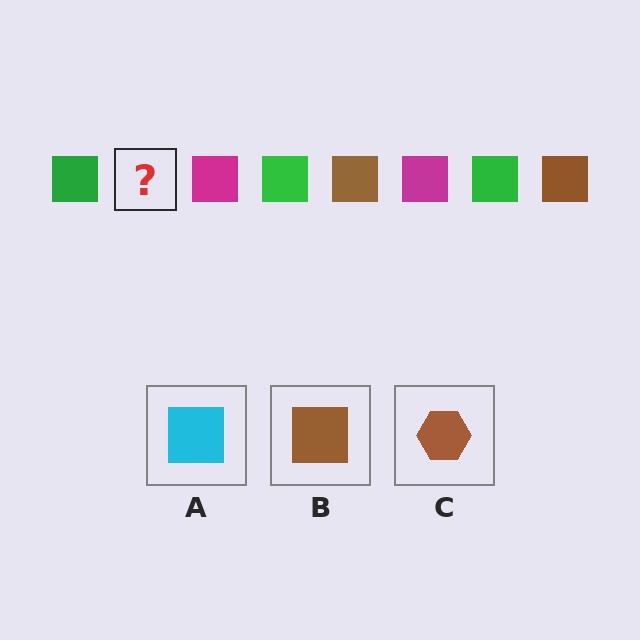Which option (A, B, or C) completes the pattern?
B.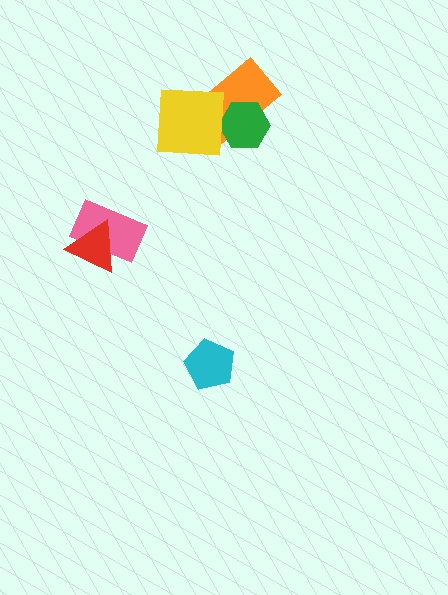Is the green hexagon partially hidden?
Yes, it is partially covered by another shape.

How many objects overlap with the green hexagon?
2 objects overlap with the green hexagon.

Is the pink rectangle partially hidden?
Yes, it is partially covered by another shape.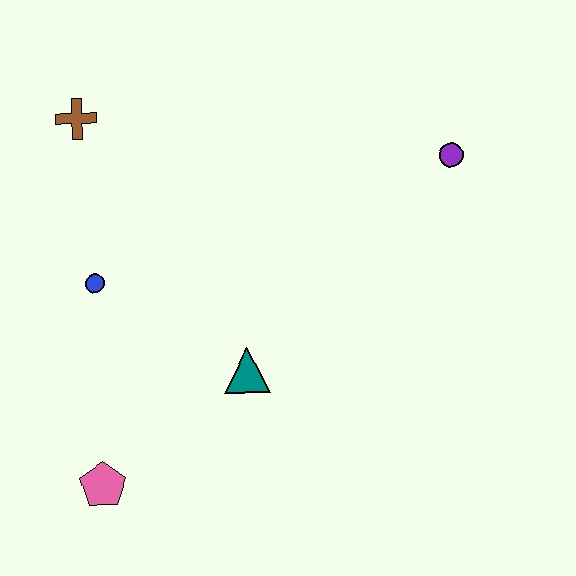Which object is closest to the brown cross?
The blue circle is closest to the brown cross.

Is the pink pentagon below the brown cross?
Yes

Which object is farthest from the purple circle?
The pink pentagon is farthest from the purple circle.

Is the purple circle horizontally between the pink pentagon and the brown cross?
No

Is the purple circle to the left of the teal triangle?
No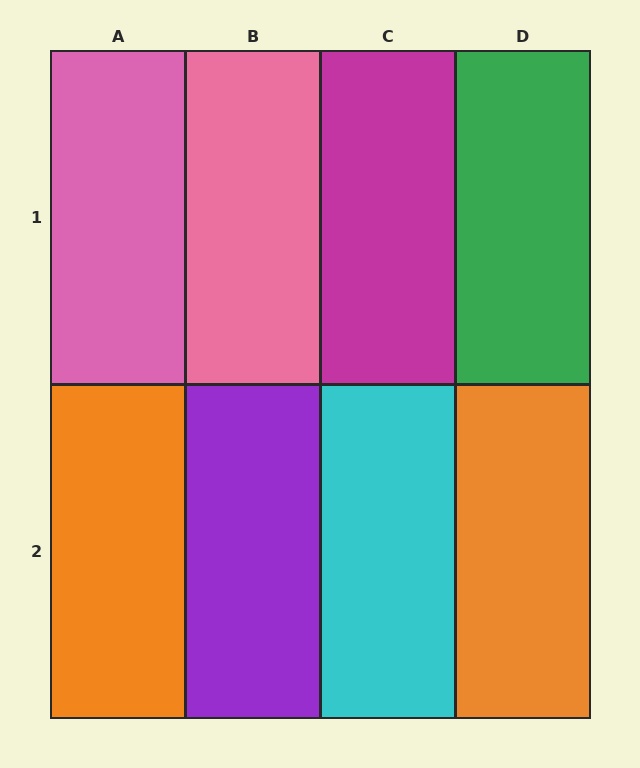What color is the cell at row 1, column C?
Magenta.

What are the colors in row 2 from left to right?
Orange, purple, cyan, orange.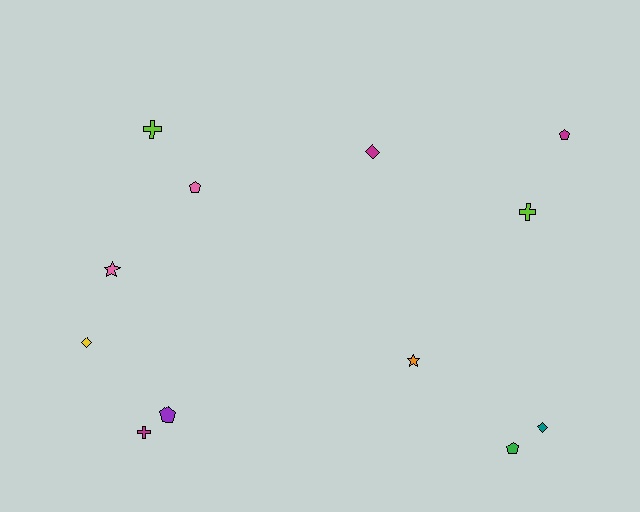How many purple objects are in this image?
There is 1 purple object.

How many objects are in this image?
There are 12 objects.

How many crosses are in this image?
There are 3 crosses.